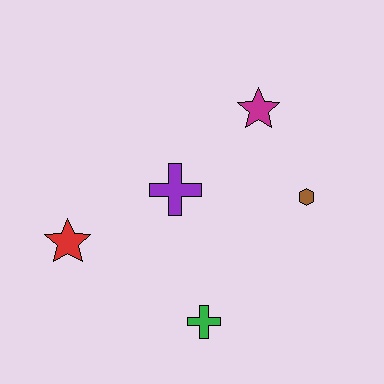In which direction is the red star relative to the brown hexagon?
The red star is to the left of the brown hexagon.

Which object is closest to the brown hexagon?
The magenta star is closest to the brown hexagon.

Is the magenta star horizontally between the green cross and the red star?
No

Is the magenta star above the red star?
Yes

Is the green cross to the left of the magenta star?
Yes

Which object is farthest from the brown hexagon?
The red star is farthest from the brown hexagon.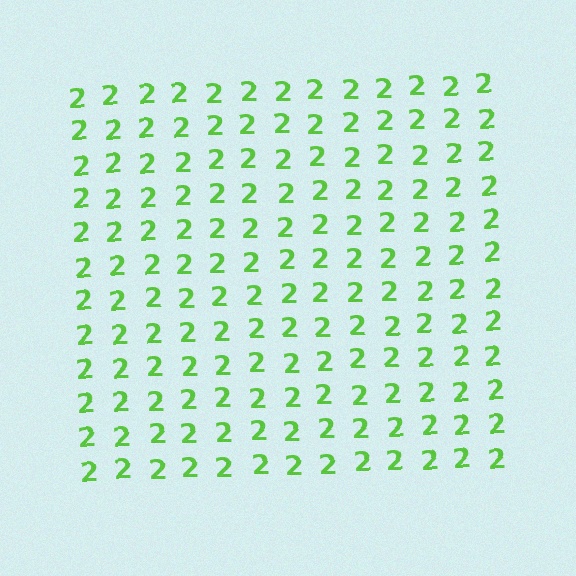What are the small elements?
The small elements are digit 2's.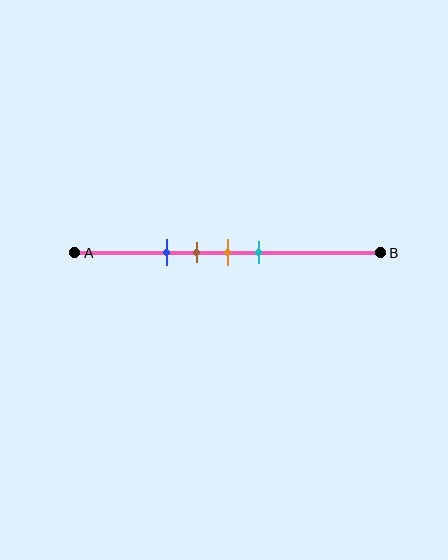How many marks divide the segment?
There are 4 marks dividing the segment.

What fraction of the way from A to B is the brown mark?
The brown mark is approximately 40% (0.4) of the way from A to B.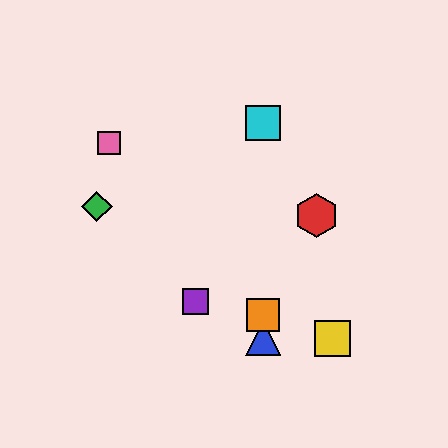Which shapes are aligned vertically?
The blue triangle, the orange square, the cyan square are aligned vertically.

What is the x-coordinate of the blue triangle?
The blue triangle is at x≈263.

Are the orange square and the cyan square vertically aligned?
Yes, both are at x≈263.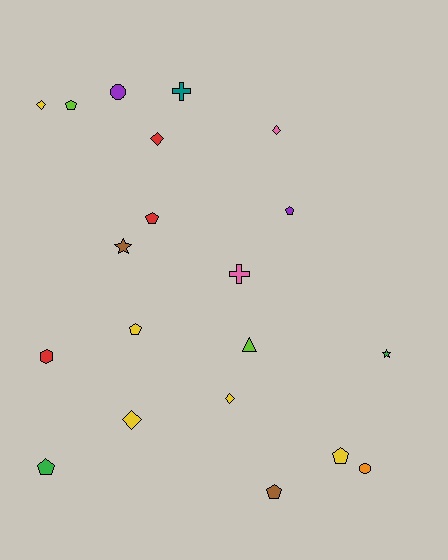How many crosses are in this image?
There are 2 crosses.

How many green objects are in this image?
There are 2 green objects.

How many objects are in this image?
There are 20 objects.